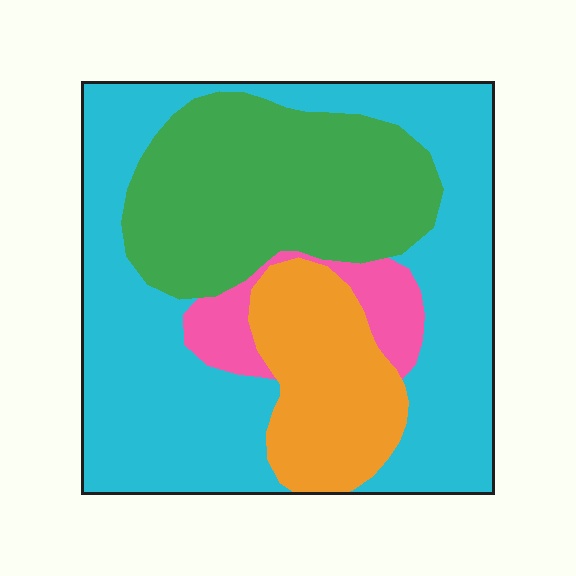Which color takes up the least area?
Pink, at roughly 5%.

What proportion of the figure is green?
Green takes up about one quarter (1/4) of the figure.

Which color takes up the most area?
Cyan, at roughly 50%.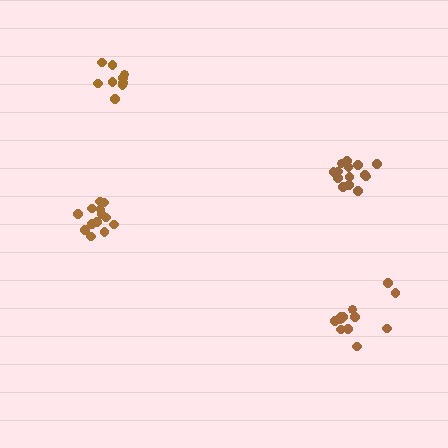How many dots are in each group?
Group 1: 13 dots, Group 2: 14 dots, Group 3: 9 dots, Group 4: 12 dots (48 total).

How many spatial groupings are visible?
There are 4 spatial groupings.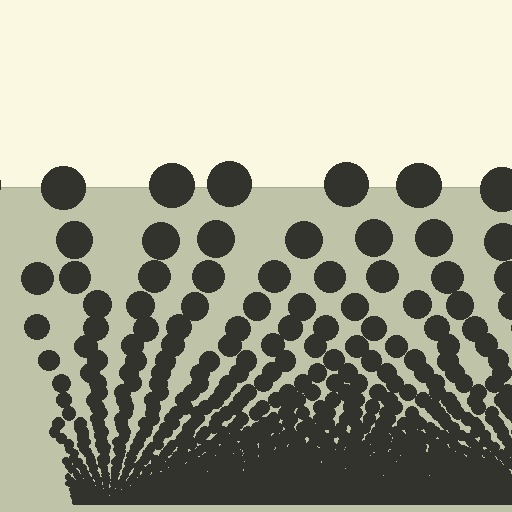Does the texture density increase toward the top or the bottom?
Density increases toward the bottom.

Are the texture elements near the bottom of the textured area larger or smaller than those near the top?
Smaller. The gradient is inverted — elements near the bottom are smaller and denser.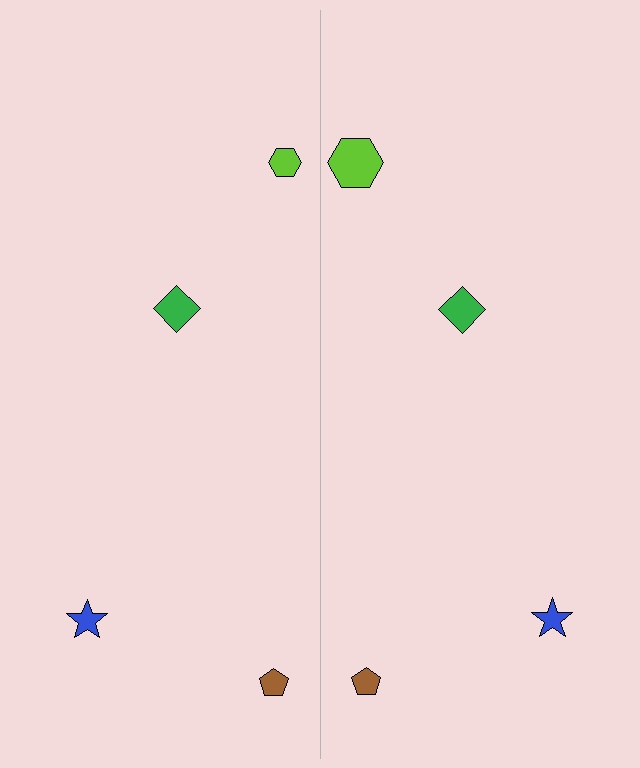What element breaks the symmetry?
The lime hexagon on the right side has a different size than its mirror counterpart.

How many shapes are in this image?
There are 8 shapes in this image.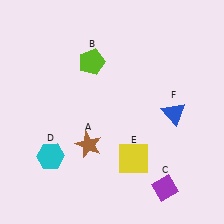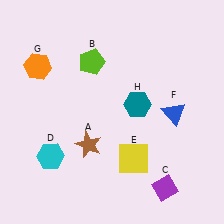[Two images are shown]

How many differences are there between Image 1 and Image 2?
There are 2 differences between the two images.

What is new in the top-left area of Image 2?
An orange hexagon (G) was added in the top-left area of Image 2.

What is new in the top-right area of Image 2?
A teal hexagon (H) was added in the top-right area of Image 2.